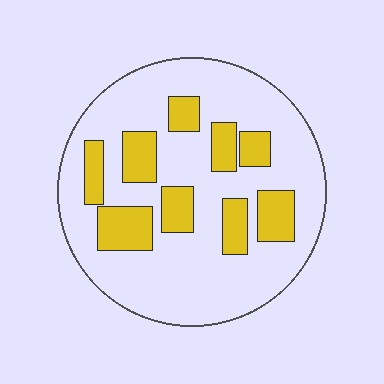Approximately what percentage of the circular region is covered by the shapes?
Approximately 25%.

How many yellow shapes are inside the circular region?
9.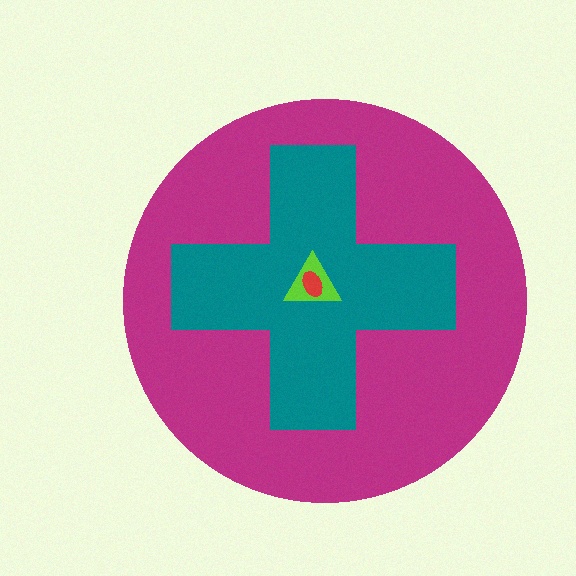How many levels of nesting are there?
4.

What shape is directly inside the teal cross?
The lime triangle.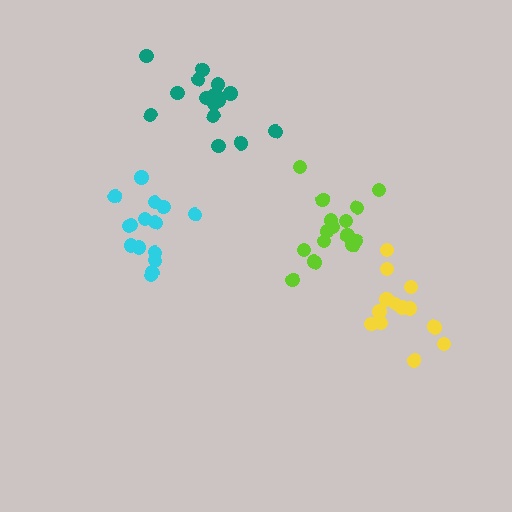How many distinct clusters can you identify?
There are 4 distinct clusters.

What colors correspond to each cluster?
The clusters are colored: yellow, cyan, lime, teal.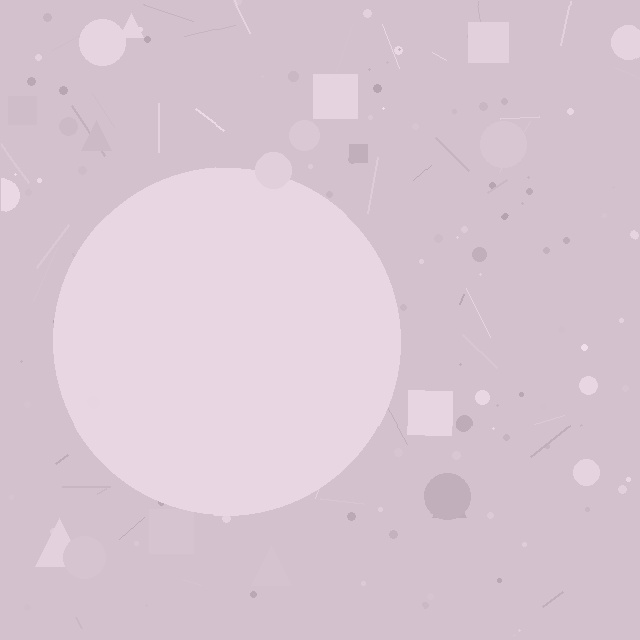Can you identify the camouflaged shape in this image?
The camouflaged shape is a circle.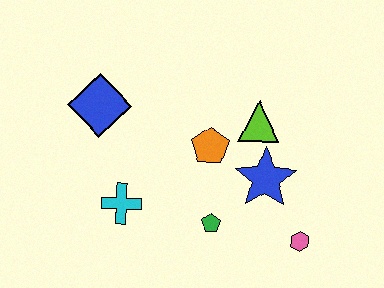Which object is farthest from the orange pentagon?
The pink hexagon is farthest from the orange pentagon.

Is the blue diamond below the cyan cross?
No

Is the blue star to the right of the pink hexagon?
No